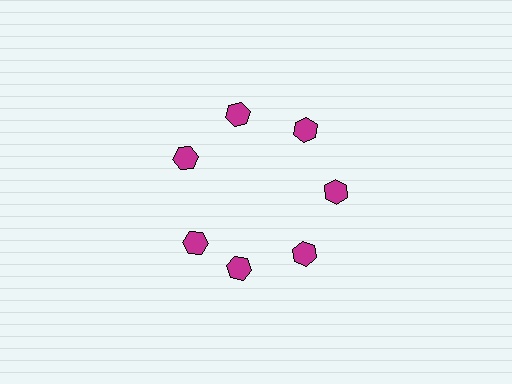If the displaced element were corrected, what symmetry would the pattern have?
It would have 7-fold rotational symmetry — the pattern would map onto itself every 51 degrees.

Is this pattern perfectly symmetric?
No. The 7 magenta hexagons are arranged in a ring, but one element near the 8 o'clock position is rotated out of alignment along the ring, breaking the 7-fold rotational symmetry.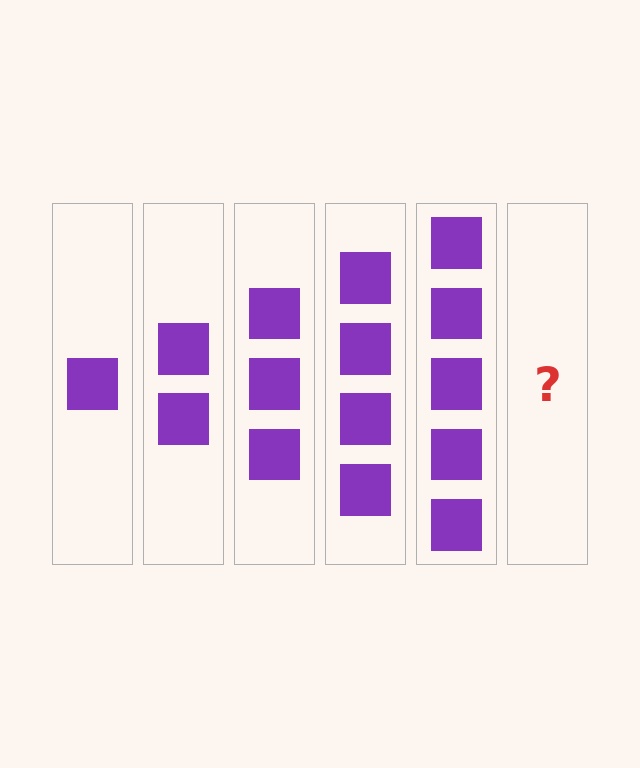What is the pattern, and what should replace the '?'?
The pattern is that each step adds one more square. The '?' should be 6 squares.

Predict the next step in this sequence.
The next step is 6 squares.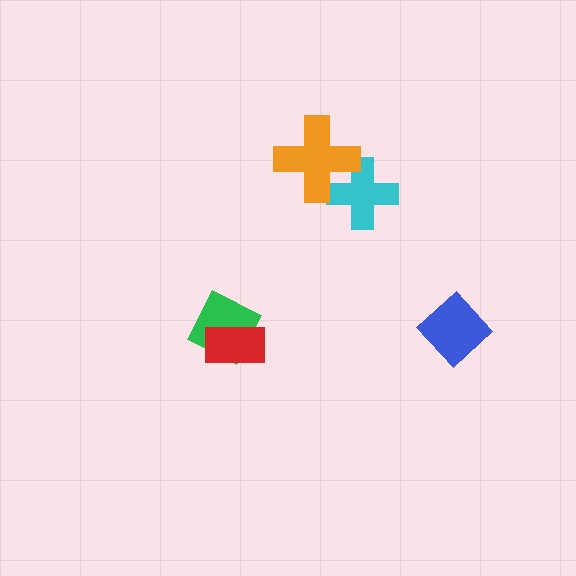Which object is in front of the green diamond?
The red rectangle is in front of the green diamond.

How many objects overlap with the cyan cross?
1 object overlaps with the cyan cross.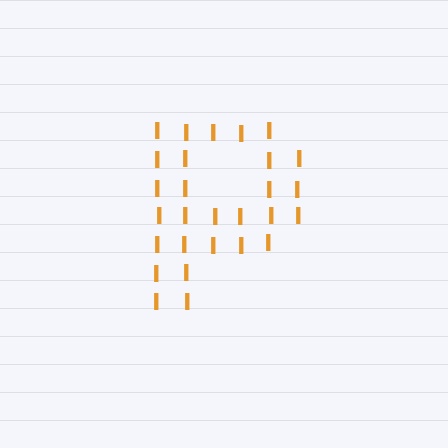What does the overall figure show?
The overall figure shows the letter P.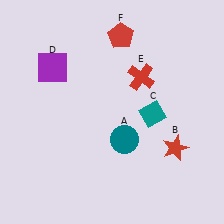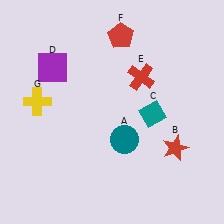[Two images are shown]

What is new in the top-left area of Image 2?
A yellow cross (G) was added in the top-left area of Image 2.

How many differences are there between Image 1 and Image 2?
There is 1 difference between the two images.